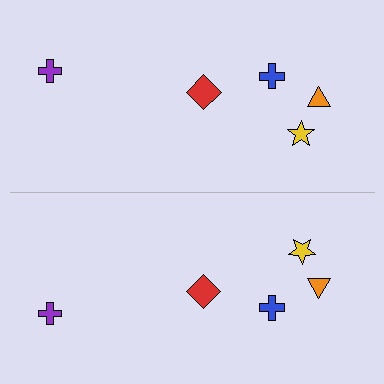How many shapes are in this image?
There are 10 shapes in this image.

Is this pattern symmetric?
Yes, this pattern has bilateral (reflection) symmetry.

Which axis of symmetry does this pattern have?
The pattern has a horizontal axis of symmetry running through the center of the image.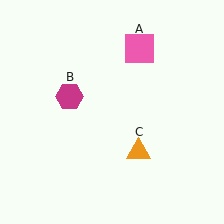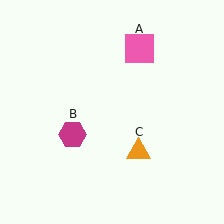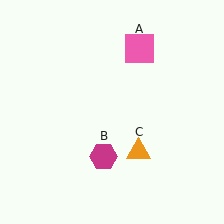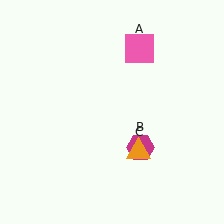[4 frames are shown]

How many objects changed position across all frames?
1 object changed position: magenta hexagon (object B).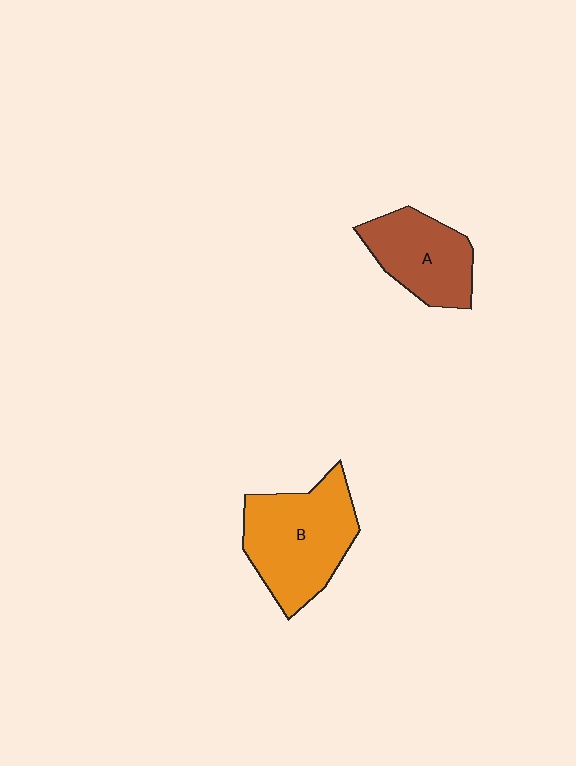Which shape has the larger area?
Shape B (orange).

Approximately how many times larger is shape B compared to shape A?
Approximately 1.4 times.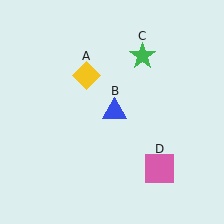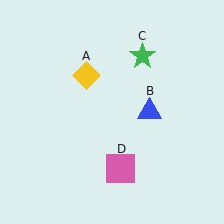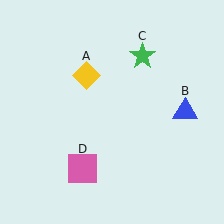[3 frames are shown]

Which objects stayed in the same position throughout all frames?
Yellow diamond (object A) and green star (object C) remained stationary.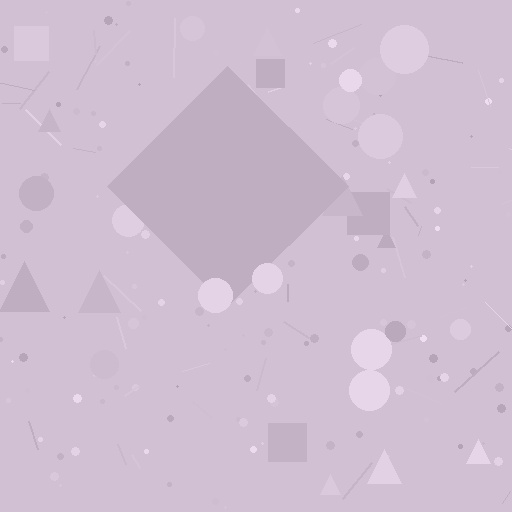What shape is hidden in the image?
A diamond is hidden in the image.